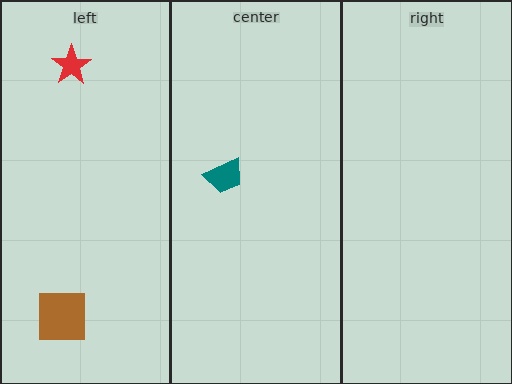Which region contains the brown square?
The left region.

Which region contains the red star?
The left region.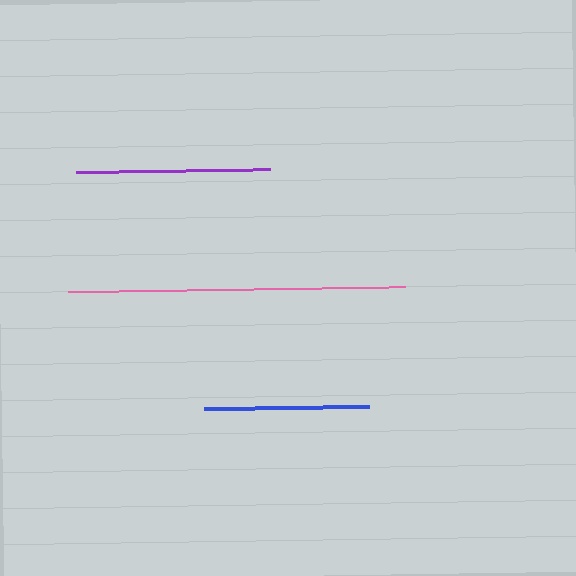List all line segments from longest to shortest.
From longest to shortest: pink, purple, blue.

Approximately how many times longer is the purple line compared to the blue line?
The purple line is approximately 1.2 times the length of the blue line.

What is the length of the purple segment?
The purple segment is approximately 194 pixels long.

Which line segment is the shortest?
The blue line is the shortest at approximately 165 pixels.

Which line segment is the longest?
The pink line is the longest at approximately 337 pixels.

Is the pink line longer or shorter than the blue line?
The pink line is longer than the blue line.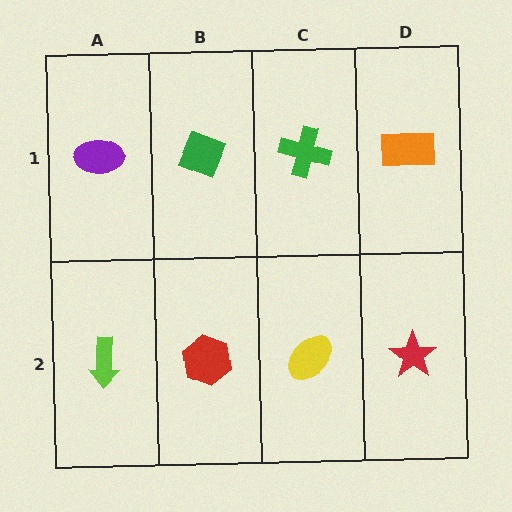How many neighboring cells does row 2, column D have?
2.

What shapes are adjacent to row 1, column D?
A red star (row 2, column D), a green cross (row 1, column C).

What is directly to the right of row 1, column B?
A green cross.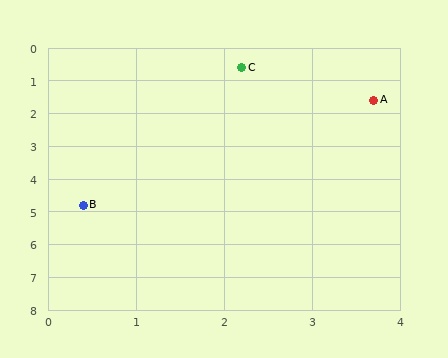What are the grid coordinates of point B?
Point B is at approximately (0.4, 4.8).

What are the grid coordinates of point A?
Point A is at approximately (3.7, 1.6).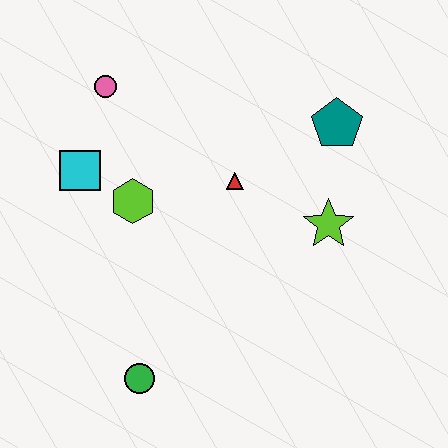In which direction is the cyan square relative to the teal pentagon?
The cyan square is to the left of the teal pentagon.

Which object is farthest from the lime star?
The pink circle is farthest from the lime star.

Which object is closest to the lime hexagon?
The cyan square is closest to the lime hexagon.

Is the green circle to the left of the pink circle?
No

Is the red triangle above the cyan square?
No